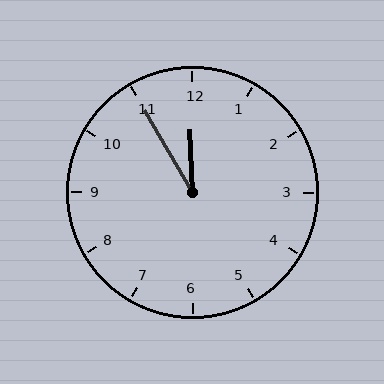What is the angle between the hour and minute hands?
Approximately 28 degrees.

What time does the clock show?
11:55.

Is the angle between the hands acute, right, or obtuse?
It is acute.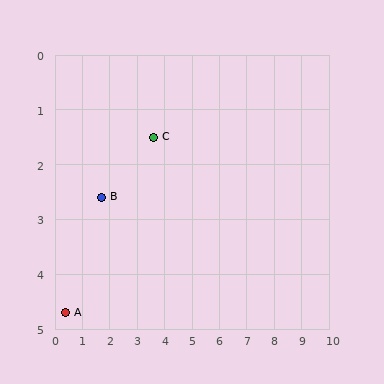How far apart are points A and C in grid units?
Points A and C are about 4.5 grid units apart.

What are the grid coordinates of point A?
Point A is at approximately (0.4, 4.7).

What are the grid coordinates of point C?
Point C is at approximately (3.6, 1.5).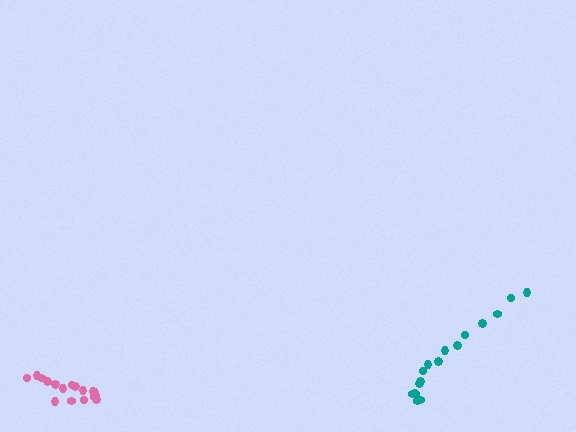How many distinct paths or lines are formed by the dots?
There are 2 distinct paths.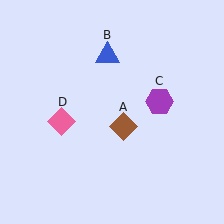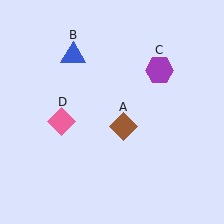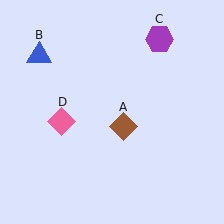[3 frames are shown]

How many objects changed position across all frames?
2 objects changed position: blue triangle (object B), purple hexagon (object C).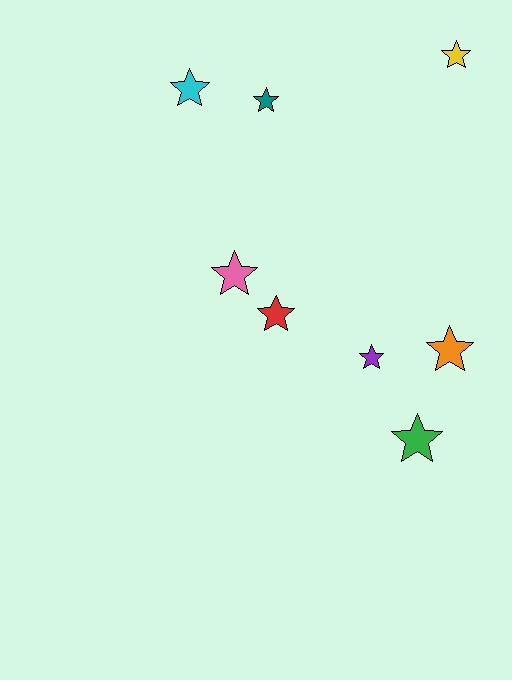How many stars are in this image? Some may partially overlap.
There are 8 stars.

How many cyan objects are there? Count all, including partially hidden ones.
There is 1 cyan object.